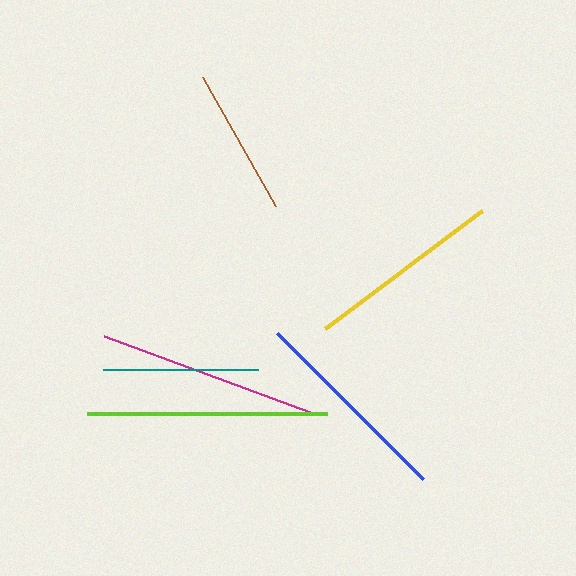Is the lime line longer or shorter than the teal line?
The lime line is longer than the teal line.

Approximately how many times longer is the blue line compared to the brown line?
The blue line is approximately 1.4 times the length of the brown line.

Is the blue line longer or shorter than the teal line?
The blue line is longer than the teal line.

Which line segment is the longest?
The lime line is the longest at approximately 240 pixels.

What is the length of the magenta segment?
The magenta segment is approximately 220 pixels long.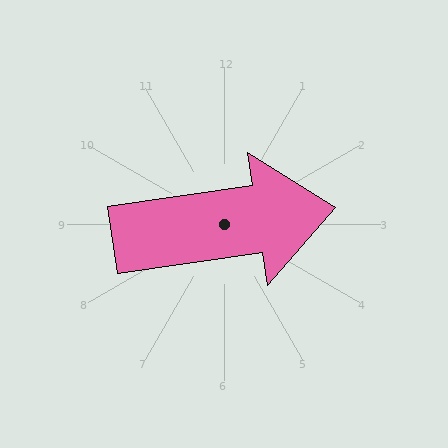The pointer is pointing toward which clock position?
Roughly 3 o'clock.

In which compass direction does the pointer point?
East.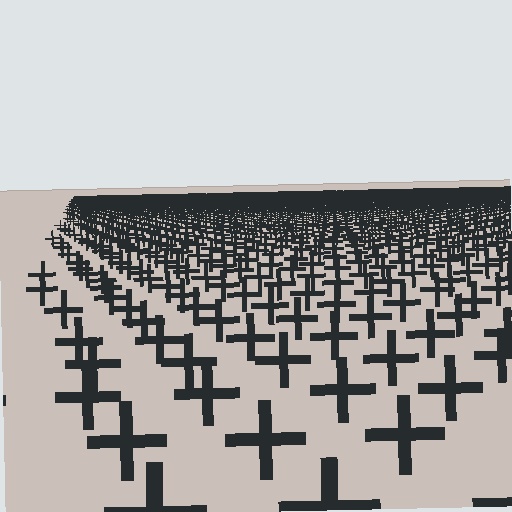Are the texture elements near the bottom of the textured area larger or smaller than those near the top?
Larger. Near the bottom, elements are closer to the viewer and appear at a bigger on-screen size.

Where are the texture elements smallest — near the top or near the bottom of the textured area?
Near the top.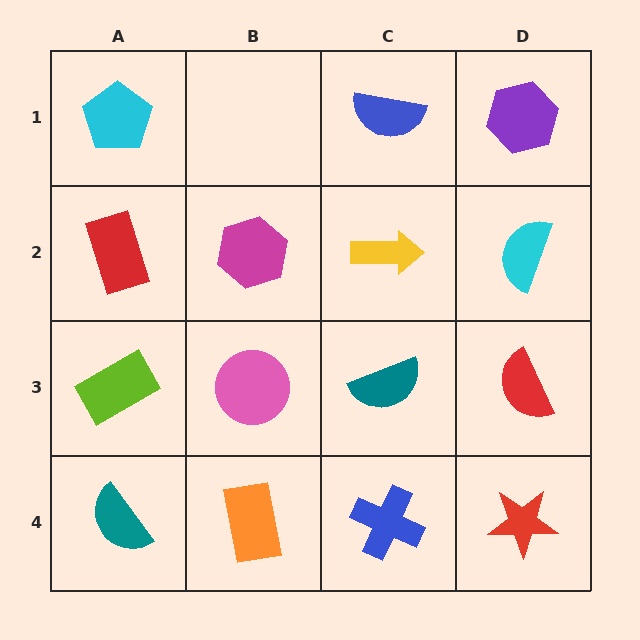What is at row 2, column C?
A yellow arrow.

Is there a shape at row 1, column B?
No, that cell is empty.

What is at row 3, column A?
A lime rectangle.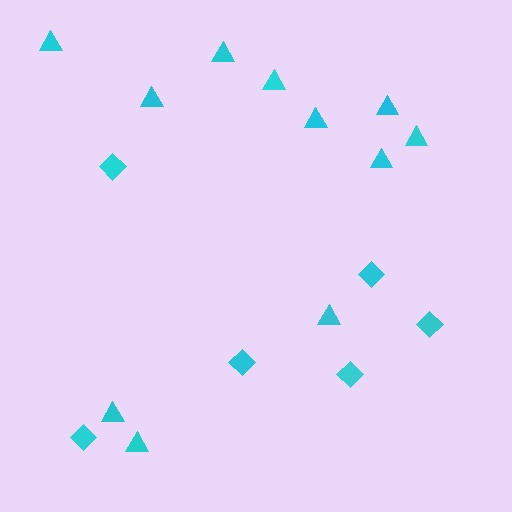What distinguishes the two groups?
There are 2 groups: one group of diamonds (6) and one group of triangles (11).